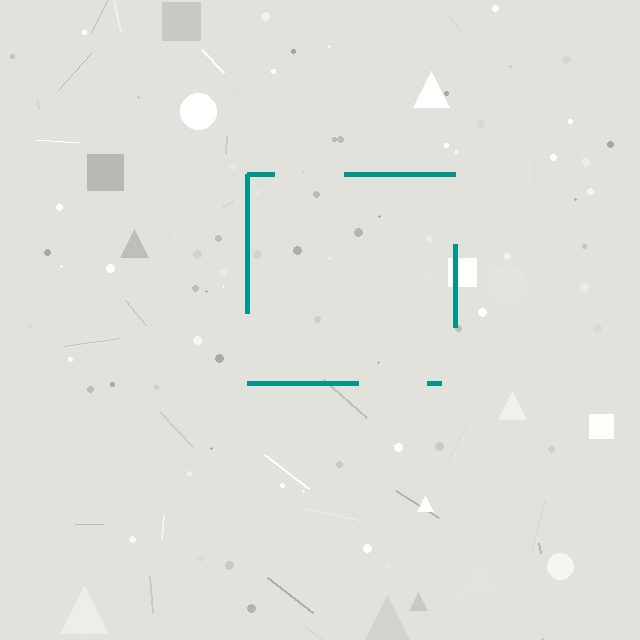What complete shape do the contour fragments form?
The contour fragments form a square.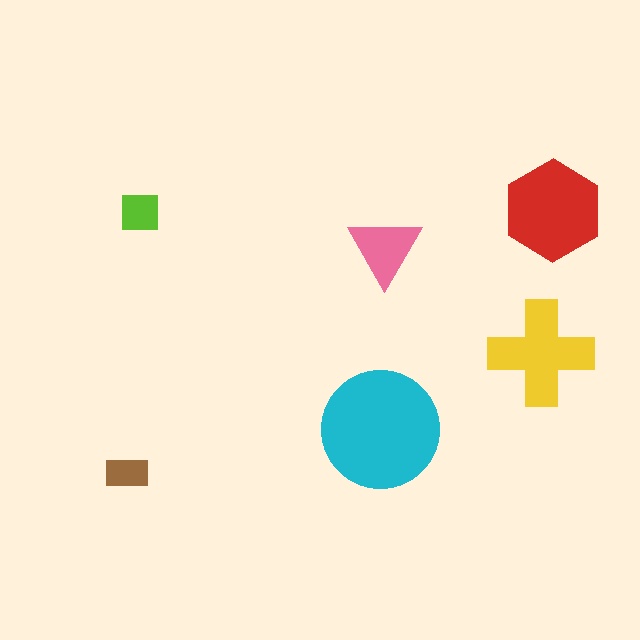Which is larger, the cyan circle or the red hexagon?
The cyan circle.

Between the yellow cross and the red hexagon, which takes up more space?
The red hexagon.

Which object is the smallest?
The brown rectangle.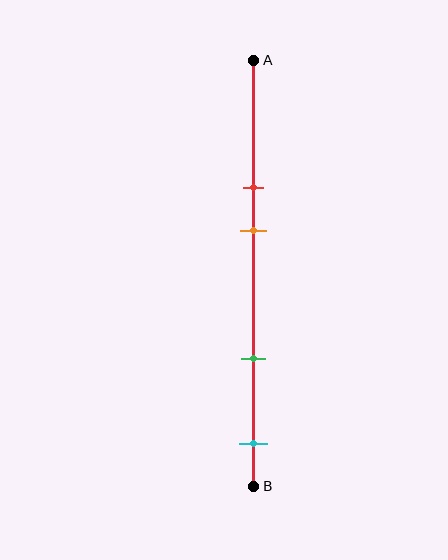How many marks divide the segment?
There are 4 marks dividing the segment.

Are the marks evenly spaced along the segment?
No, the marks are not evenly spaced.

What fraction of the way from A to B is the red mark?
The red mark is approximately 30% (0.3) of the way from A to B.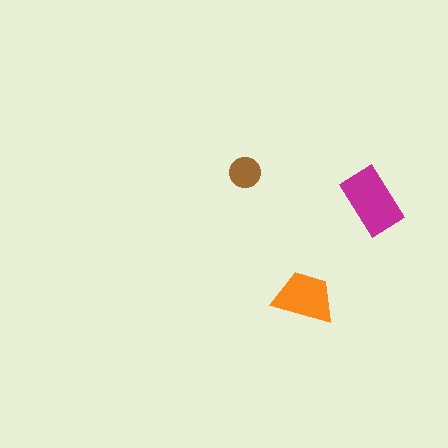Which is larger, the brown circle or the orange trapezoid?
The orange trapezoid.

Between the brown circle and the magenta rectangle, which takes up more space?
The magenta rectangle.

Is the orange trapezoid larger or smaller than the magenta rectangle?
Smaller.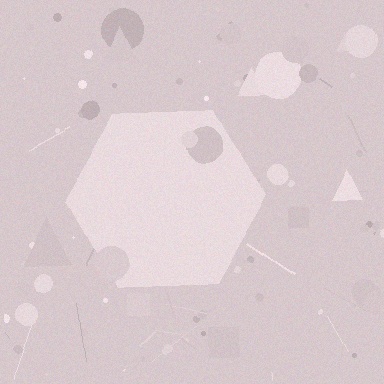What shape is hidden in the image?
A hexagon is hidden in the image.